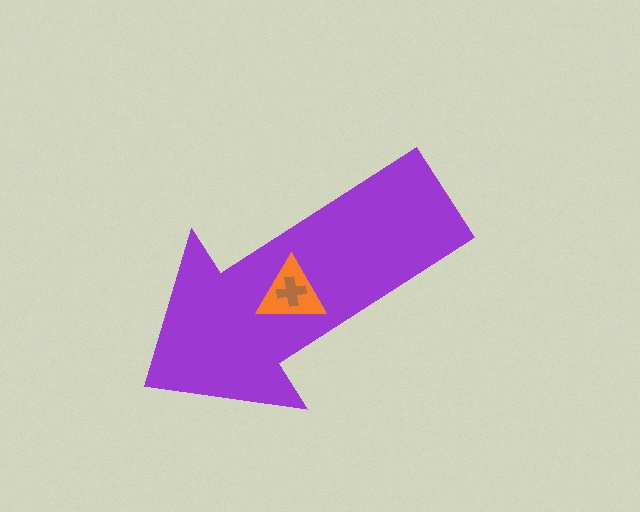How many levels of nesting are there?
3.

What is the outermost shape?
The purple arrow.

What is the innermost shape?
The brown cross.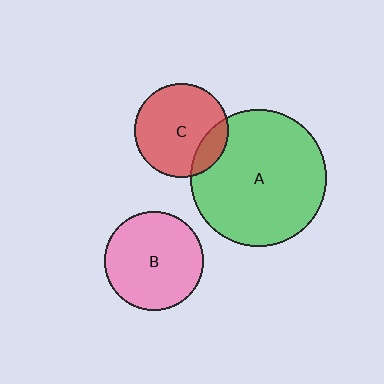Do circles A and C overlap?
Yes.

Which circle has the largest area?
Circle A (green).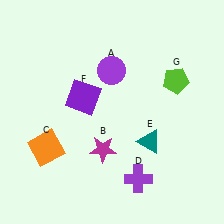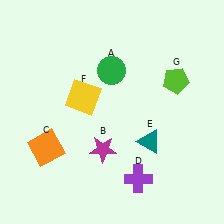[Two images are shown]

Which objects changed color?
A changed from purple to green. F changed from purple to yellow.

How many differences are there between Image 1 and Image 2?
There are 2 differences between the two images.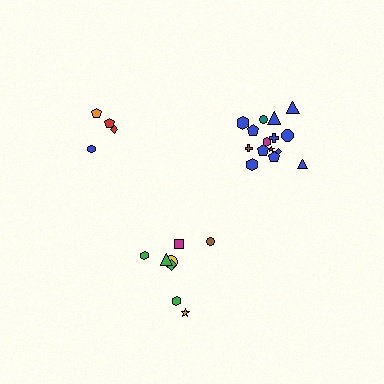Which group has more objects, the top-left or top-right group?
The top-right group.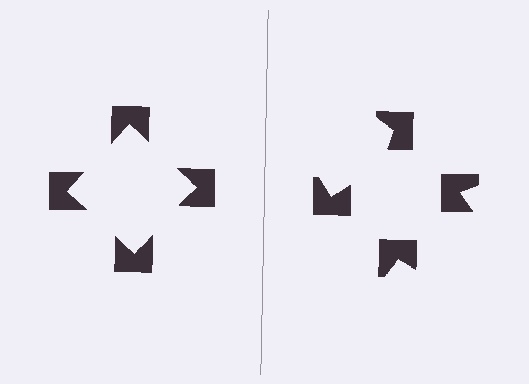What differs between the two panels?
The notched squares are positioned identically on both sides; only the wedge orientations differ. On the left they align to a square; on the right they are misaligned.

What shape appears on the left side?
An illusory square.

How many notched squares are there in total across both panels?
8 — 4 on each side.